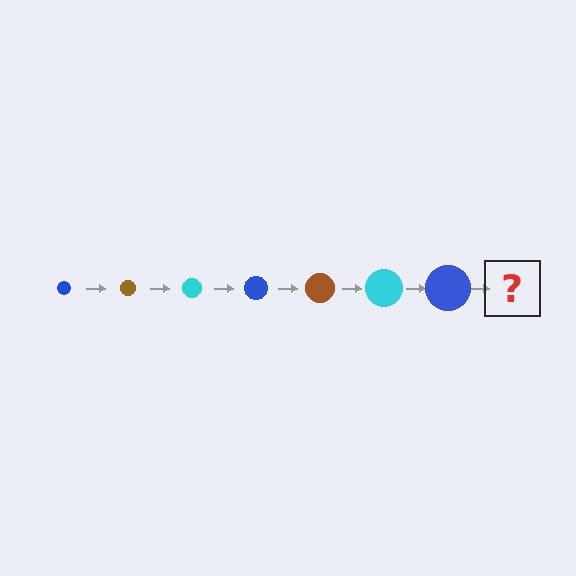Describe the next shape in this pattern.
It should be a brown circle, larger than the previous one.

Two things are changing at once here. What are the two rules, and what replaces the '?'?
The two rules are that the circle grows larger each step and the color cycles through blue, brown, and cyan. The '?' should be a brown circle, larger than the previous one.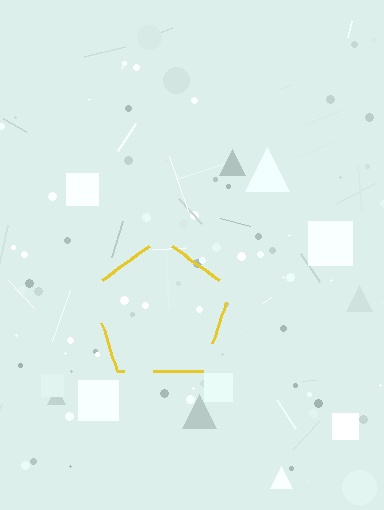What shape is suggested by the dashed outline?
The dashed outline suggests a pentagon.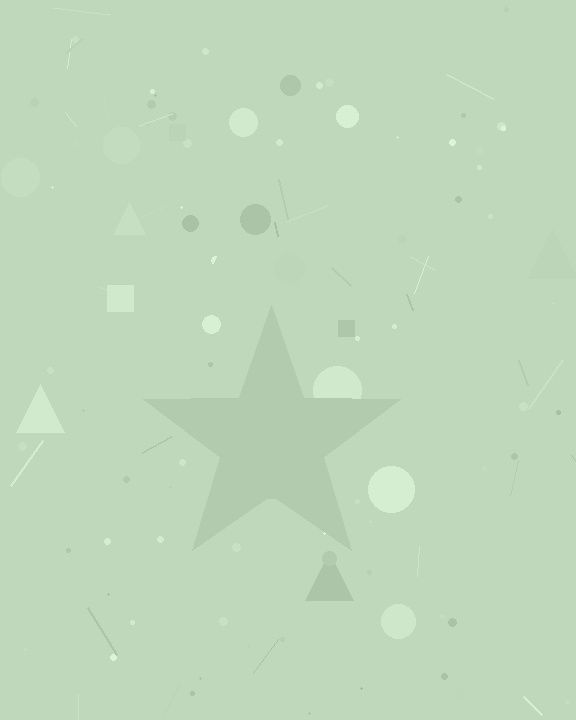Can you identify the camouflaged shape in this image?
The camouflaged shape is a star.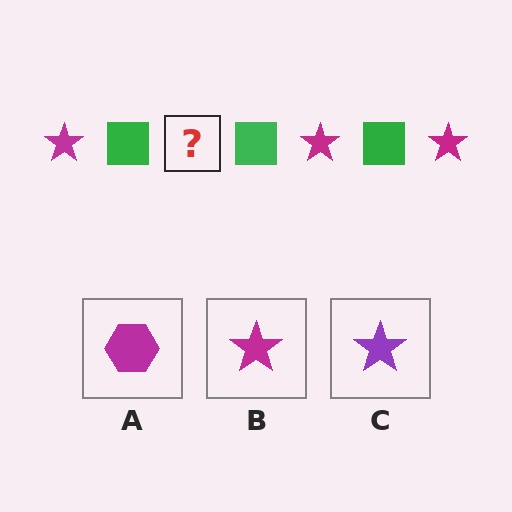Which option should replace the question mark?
Option B.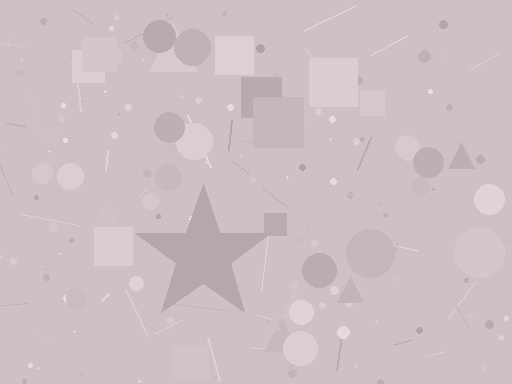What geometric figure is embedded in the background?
A star is embedded in the background.